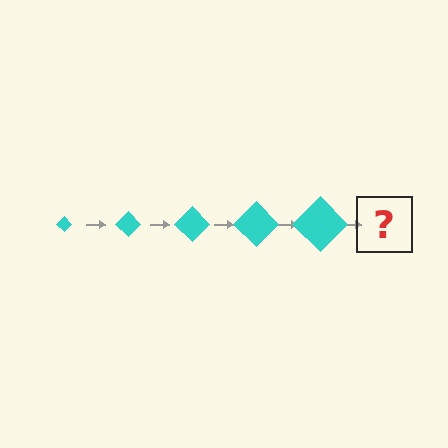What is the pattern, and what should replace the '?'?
The pattern is that the diamond gets progressively larger each step. The '?' should be a cyan diamond, larger than the previous one.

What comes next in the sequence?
The next element should be a cyan diamond, larger than the previous one.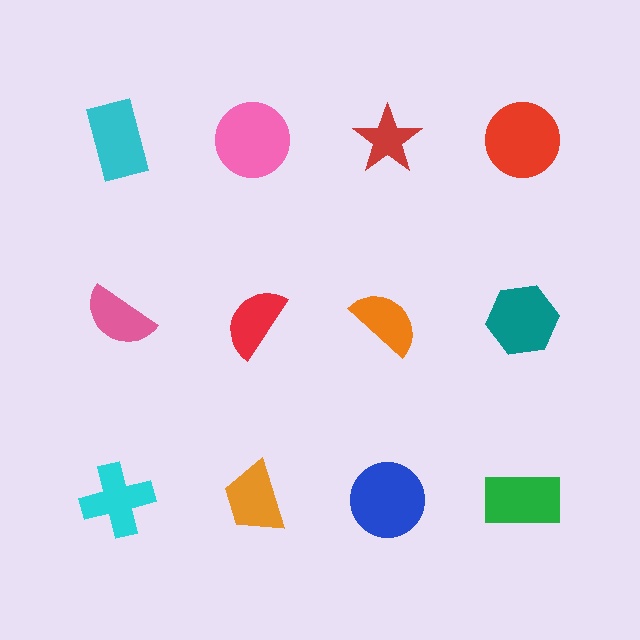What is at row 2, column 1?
A pink semicircle.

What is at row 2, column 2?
A red semicircle.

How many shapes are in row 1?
4 shapes.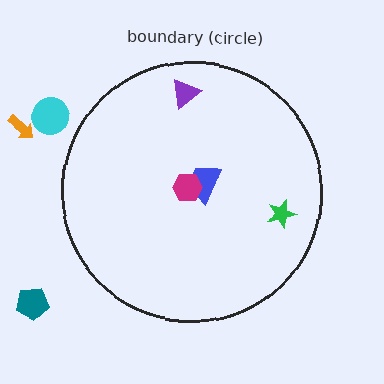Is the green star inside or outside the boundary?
Inside.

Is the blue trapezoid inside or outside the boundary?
Inside.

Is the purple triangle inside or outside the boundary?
Inside.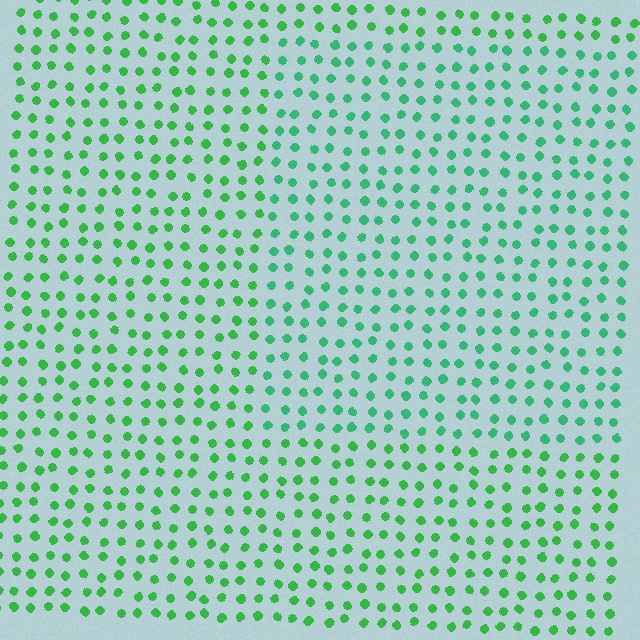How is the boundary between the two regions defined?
The boundary is defined purely by a slight shift in hue (about 23 degrees). Spacing, size, and orientation are identical on both sides.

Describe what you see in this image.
The image is filled with small green elements in a uniform arrangement. A rectangle-shaped region is visible where the elements are tinted to a slightly different hue, forming a subtle color boundary.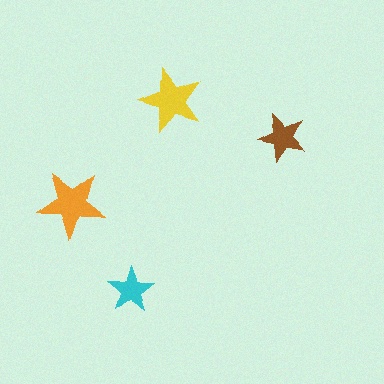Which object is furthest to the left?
The orange star is leftmost.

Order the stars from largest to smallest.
the orange one, the yellow one, the brown one, the cyan one.